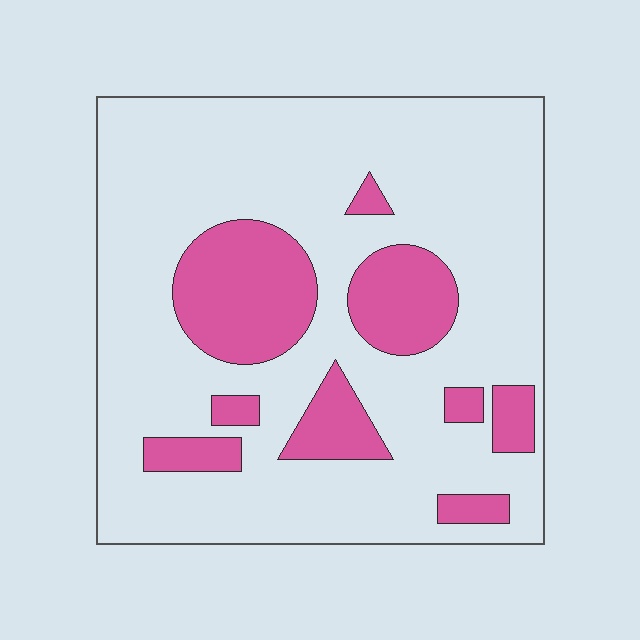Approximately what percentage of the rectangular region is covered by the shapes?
Approximately 20%.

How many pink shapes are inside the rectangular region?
9.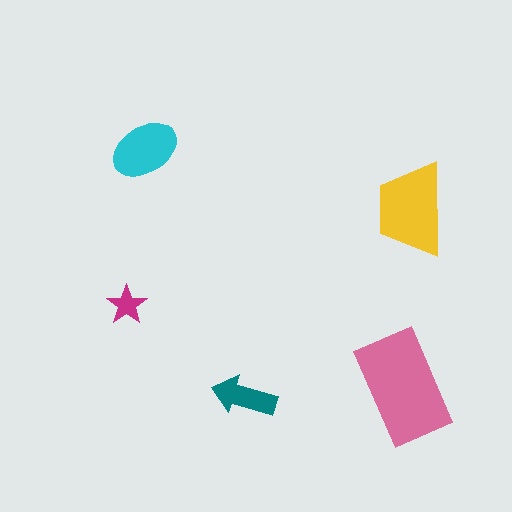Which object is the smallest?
The magenta star.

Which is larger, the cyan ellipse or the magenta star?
The cyan ellipse.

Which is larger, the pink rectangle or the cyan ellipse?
The pink rectangle.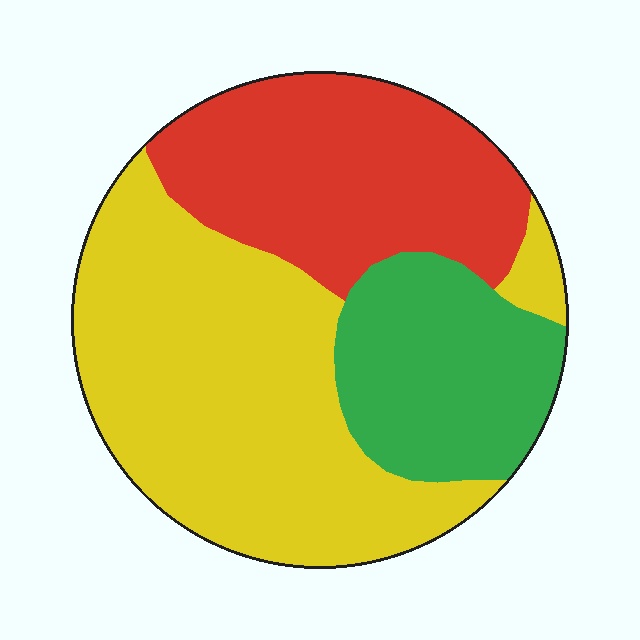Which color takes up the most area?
Yellow, at roughly 50%.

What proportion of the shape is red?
Red takes up between a quarter and a half of the shape.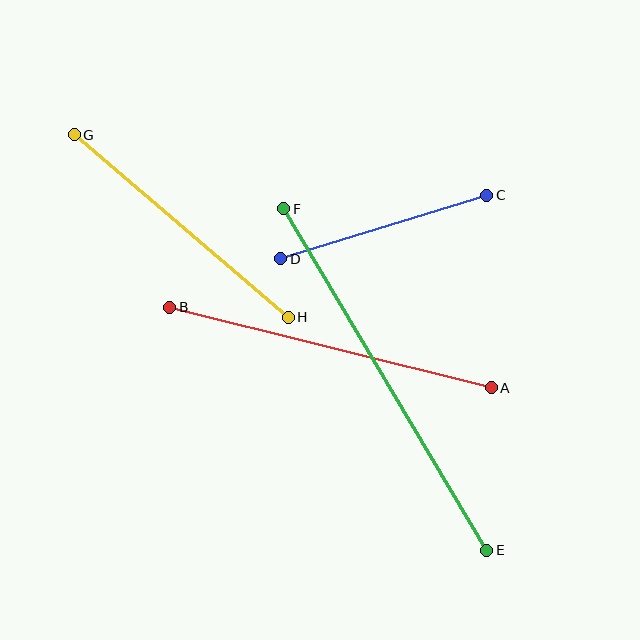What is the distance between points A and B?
The distance is approximately 331 pixels.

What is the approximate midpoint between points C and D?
The midpoint is at approximately (384, 227) pixels.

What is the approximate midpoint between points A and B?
The midpoint is at approximately (330, 347) pixels.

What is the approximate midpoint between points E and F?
The midpoint is at approximately (385, 379) pixels.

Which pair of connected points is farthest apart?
Points E and F are farthest apart.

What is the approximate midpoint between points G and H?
The midpoint is at approximately (181, 226) pixels.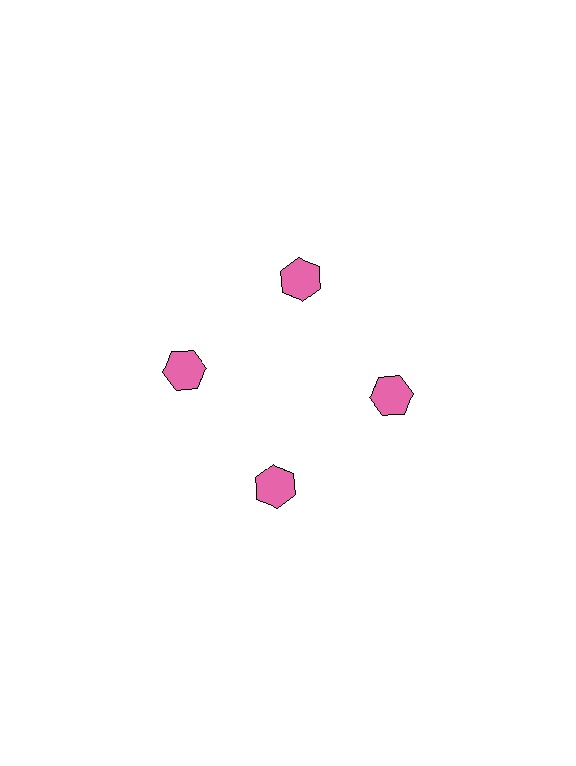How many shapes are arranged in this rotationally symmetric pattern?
There are 4 shapes, arranged in 4 groups of 1.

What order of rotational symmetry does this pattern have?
This pattern has 4-fold rotational symmetry.